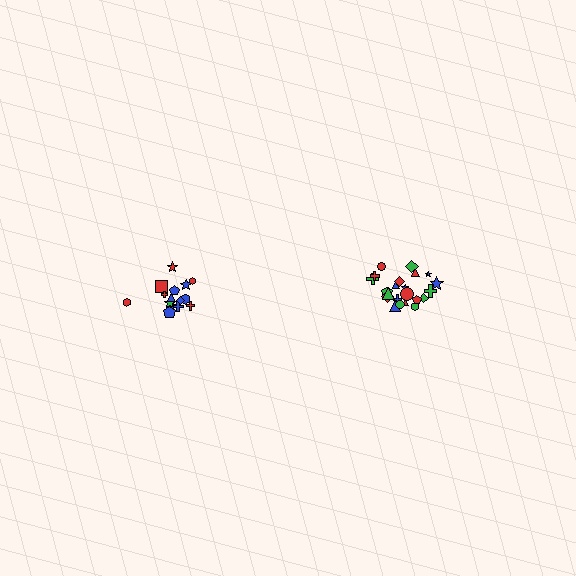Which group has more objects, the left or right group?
The right group.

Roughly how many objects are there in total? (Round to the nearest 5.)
Roughly 35 objects in total.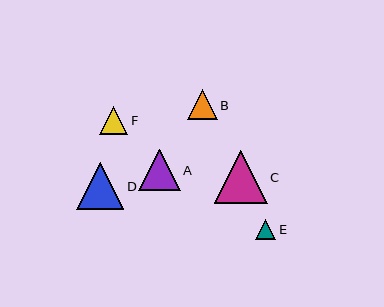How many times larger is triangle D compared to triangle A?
Triangle D is approximately 1.1 times the size of triangle A.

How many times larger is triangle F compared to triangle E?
Triangle F is approximately 1.4 times the size of triangle E.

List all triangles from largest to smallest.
From largest to smallest: C, D, A, B, F, E.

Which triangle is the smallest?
Triangle E is the smallest with a size of approximately 20 pixels.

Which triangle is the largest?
Triangle C is the largest with a size of approximately 53 pixels.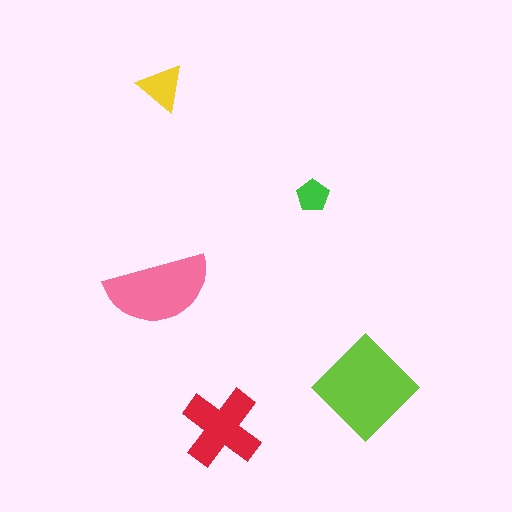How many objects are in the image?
There are 5 objects in the image.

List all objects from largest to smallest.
The lime diamond, the pink semicircle, the red cross, the yellow triangle, the green pentagon.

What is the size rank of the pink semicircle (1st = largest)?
2nd.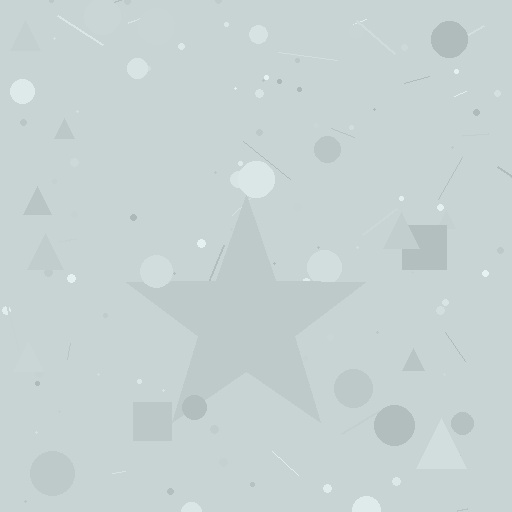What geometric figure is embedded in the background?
A star is embedded in the background.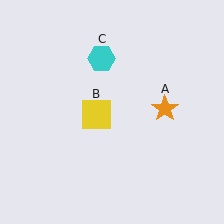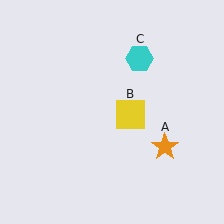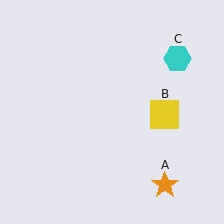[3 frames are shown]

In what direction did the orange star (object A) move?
The orange star (object A) moved down.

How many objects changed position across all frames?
3 objects changed position: orange star (object A), yellow square (object B), cyan hexagon (object C).